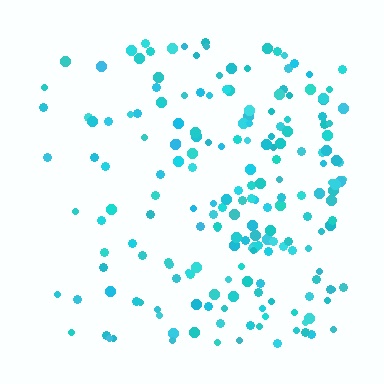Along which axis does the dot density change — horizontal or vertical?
Horizontal.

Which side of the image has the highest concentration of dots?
The right.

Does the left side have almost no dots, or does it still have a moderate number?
Still a moderate number, just noticeably fewer than the right.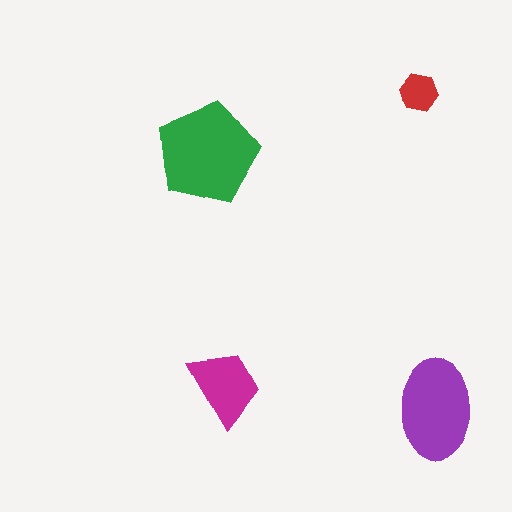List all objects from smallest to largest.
The red hexagon, the magenta trapezoid, the purple ellipse, the green pentagon.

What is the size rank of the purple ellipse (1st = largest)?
2nd.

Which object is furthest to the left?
The green pentagon is leftmost.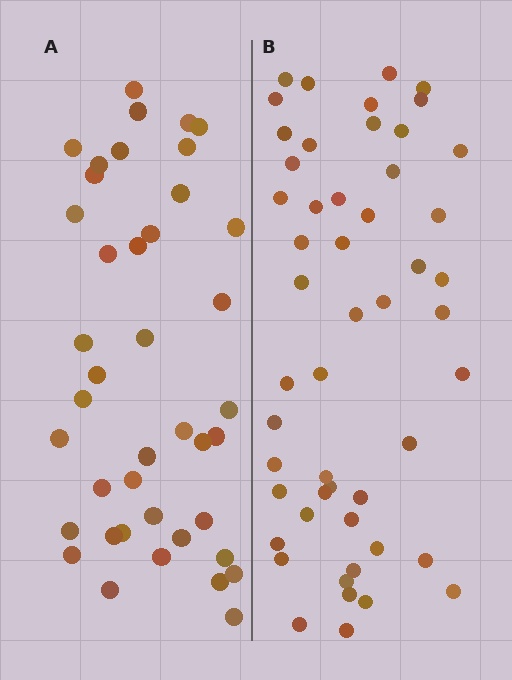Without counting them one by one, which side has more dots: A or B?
Region B (the right region) has more dots.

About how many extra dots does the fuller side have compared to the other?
Region B has roughly 10 or so more dots than region A.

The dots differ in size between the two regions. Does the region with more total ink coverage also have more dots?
No. Region A has more total ink coverage because its dots are larger, but region B actually contains more individual dots. Total area can be misleading — the number of items is what matters here.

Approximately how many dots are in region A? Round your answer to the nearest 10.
About 40 dots. (The exact count is 41, which rounds to 40.)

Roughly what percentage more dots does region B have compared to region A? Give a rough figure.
About 25% more.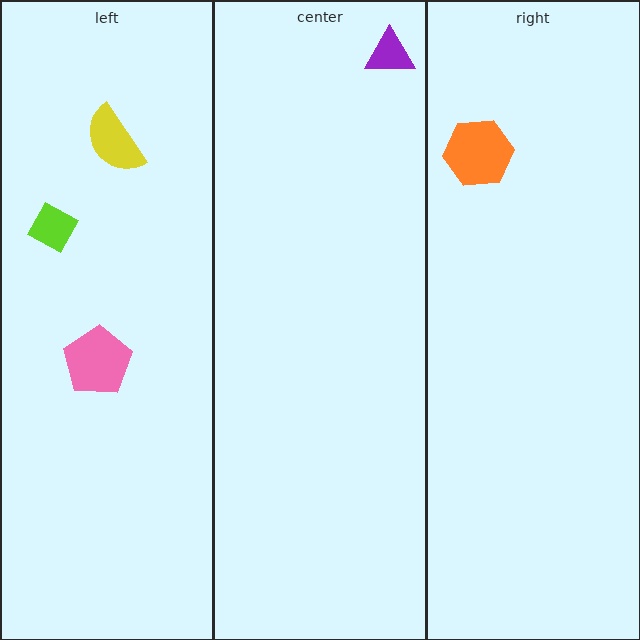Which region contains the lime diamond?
The left region.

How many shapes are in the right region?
1.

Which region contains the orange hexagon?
The right region.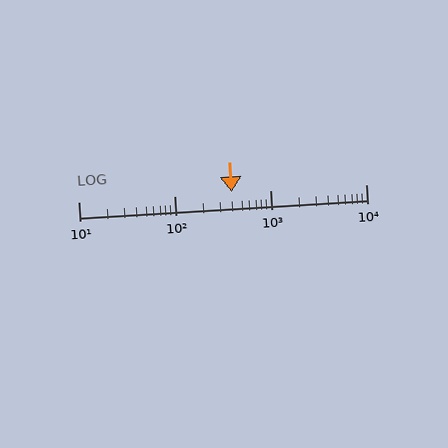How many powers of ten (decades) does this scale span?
The scale spans 3 decades, from 10 to 10000.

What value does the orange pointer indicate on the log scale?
The pointer indicates approximately 400.